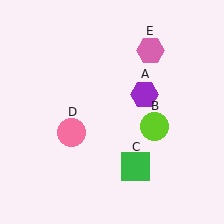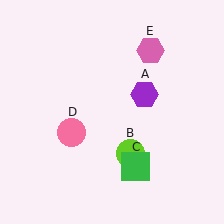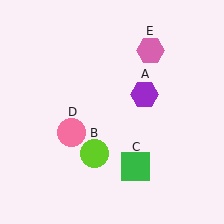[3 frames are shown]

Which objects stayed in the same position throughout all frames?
Purple hexagon (object A) and green square (object C) and pink circle (object D) and pink hexagon (object E) remained stationary.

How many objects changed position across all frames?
1 object changed position: lime circle (object B).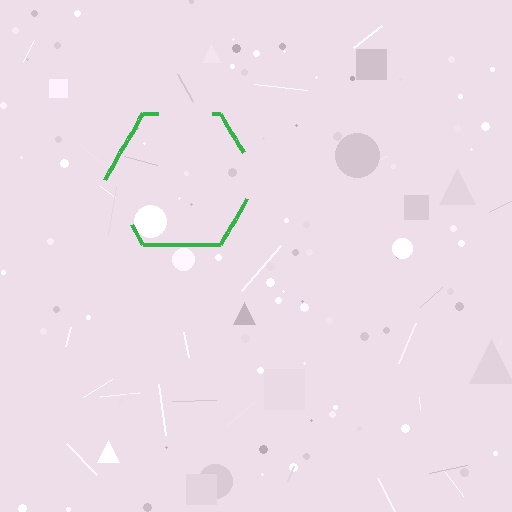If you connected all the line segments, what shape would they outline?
They would outline a hexagon.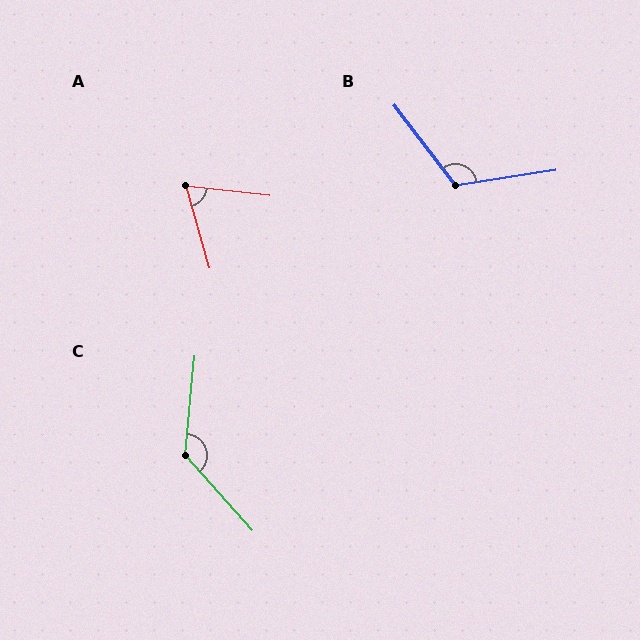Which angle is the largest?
C, at approximately 133 degrees.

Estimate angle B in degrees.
Approximately 119 degrees.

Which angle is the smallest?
A, at approximately 68 degrees.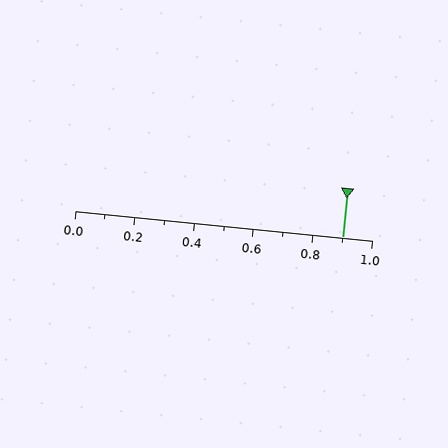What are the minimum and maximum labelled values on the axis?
The axis runs from 0.0 to 1.0.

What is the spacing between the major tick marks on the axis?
The major ticks are spaced 0.2 apart.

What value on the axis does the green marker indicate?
The marker indicates approximately 0.9.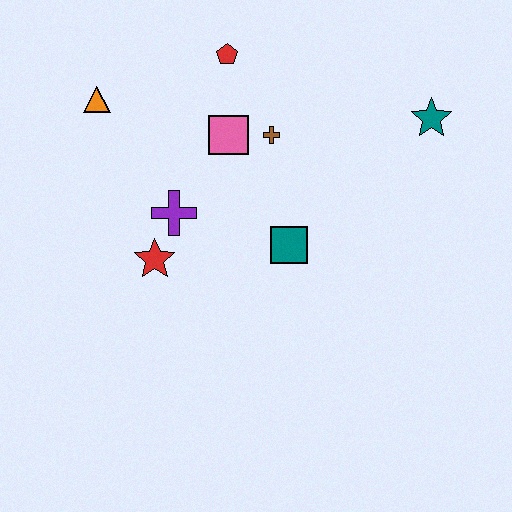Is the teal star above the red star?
Yes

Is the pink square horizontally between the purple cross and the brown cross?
Yes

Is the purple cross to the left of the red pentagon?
Yes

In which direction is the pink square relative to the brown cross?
The pink square is to the left of the brown cross.